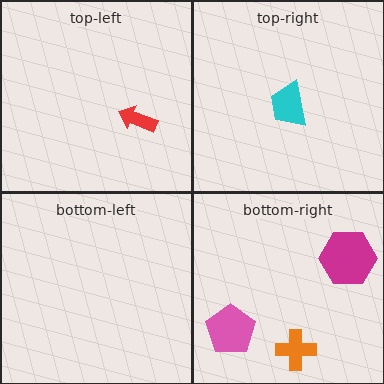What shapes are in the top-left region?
The red arrow.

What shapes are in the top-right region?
The cyan trapezoid.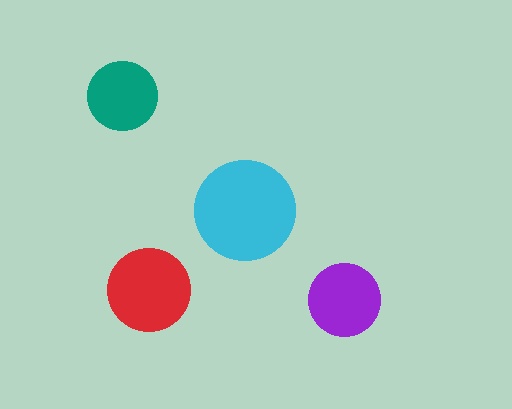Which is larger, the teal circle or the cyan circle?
The cyan one.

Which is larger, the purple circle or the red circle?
The red one.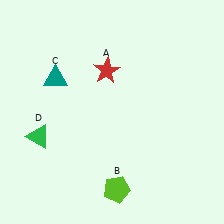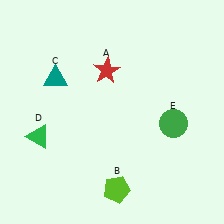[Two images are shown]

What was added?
A green circle (E) was added in Image 2.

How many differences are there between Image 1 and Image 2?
There is 1 difference between the two images.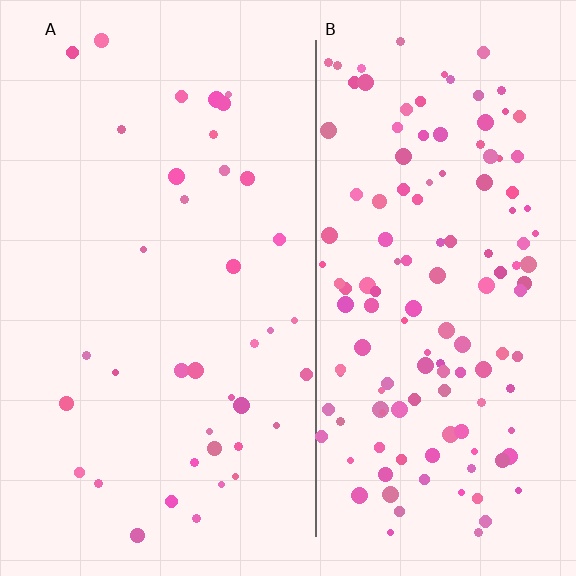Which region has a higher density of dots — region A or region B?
B (the right).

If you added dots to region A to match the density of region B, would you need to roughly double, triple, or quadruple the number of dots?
Approximately quadruple.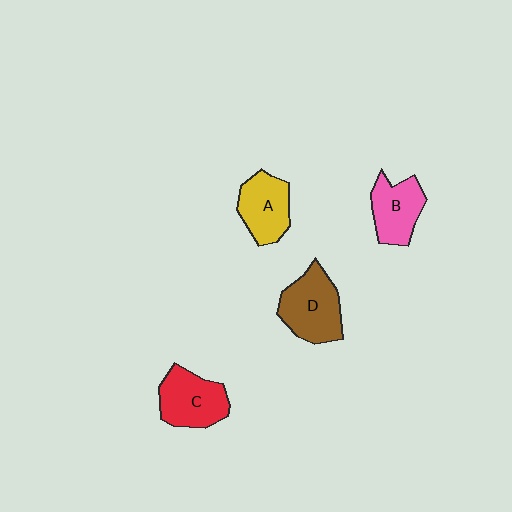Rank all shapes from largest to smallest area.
From largest to smallest: D (brown), C (red), A (yellow), B (pink).